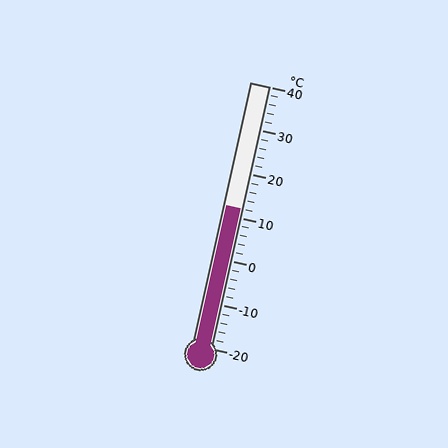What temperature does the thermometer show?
The thermometer shows approximately 12°C.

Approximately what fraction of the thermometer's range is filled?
The thermometer is filled to approximately 55% of its range.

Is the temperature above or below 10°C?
The temperature is above 10°C.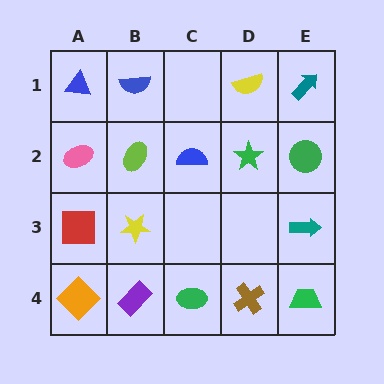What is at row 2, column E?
A green circle.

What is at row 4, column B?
A purple rectangle.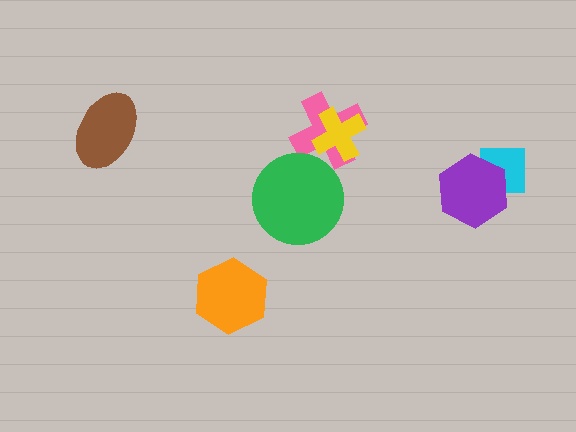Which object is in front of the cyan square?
The purple hexagon is in front of the cyan square.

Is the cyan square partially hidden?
Yes, it is partially covered by another shape.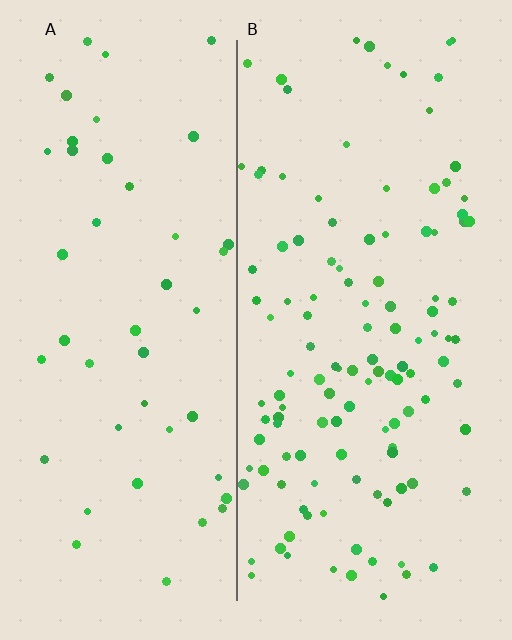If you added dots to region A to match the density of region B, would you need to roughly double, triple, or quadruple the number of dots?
Approximately triple.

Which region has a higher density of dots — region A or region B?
B (the right).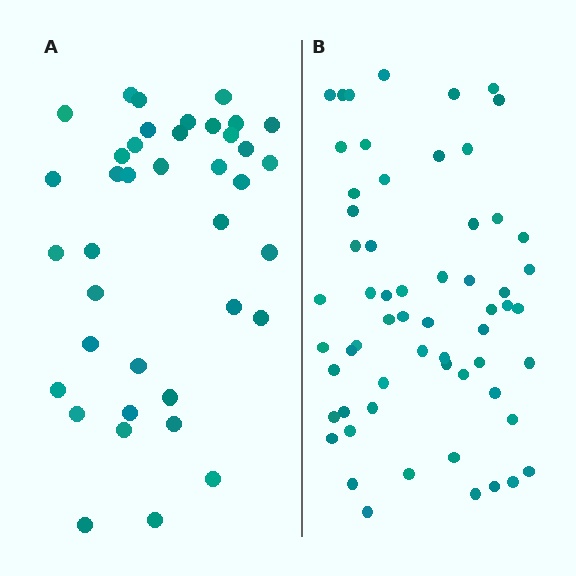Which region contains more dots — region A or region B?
Region B (the right region) has more dots.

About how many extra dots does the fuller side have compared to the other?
Region B has approximately 20 more dots than region A.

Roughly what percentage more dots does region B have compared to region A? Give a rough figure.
About 55% more.